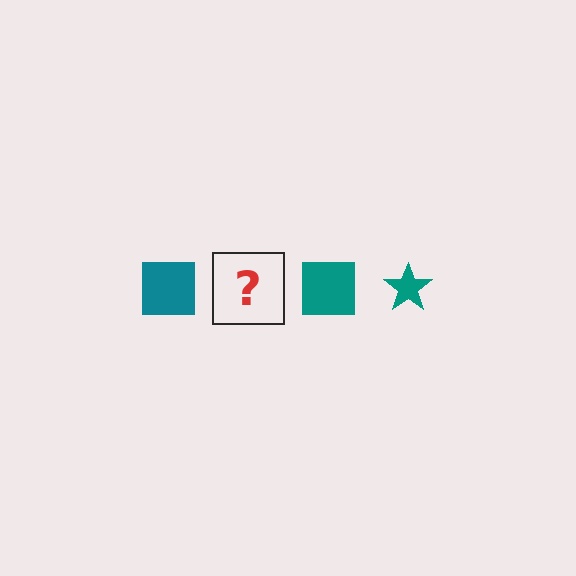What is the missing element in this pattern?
The missing element is a teal star.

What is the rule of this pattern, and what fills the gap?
The rule is that the pattern cycles through square, star shapes in teal. The gap should be filled with a teal star.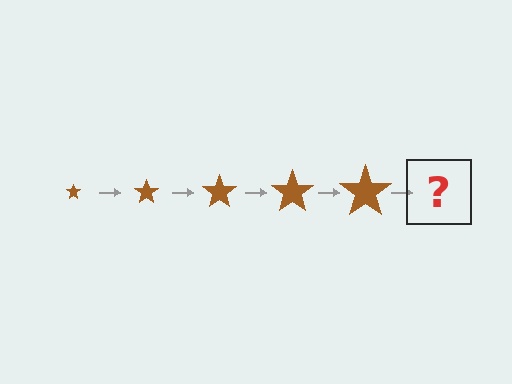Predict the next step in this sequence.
The next step is a brown star, larger than the previous one.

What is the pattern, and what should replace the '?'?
The pattern is that the star gets progressively larger each step. The '?' should be a brown star, larger than the previous one.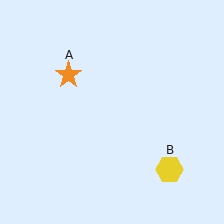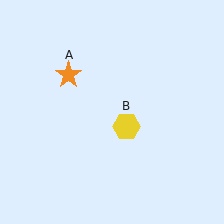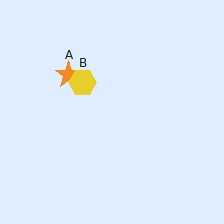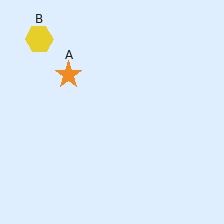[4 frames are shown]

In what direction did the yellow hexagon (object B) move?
The yellow hexagon (object B) moved up and to the left.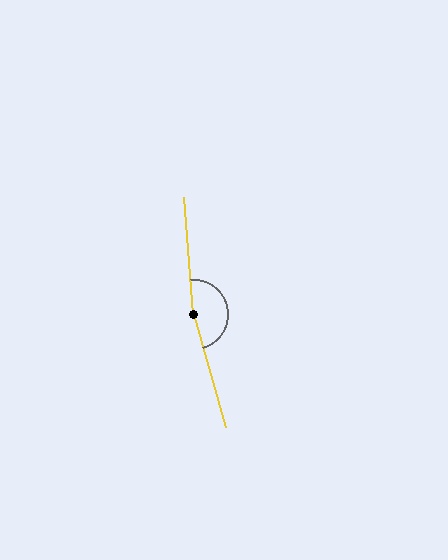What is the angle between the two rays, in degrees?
Approximately 169 degrees.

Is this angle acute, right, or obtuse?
It is obtuse.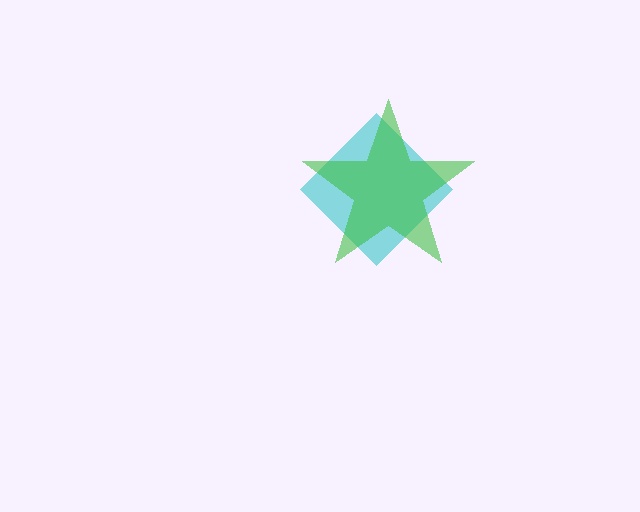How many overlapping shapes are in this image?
There are 2 overlapping shapes in the image.